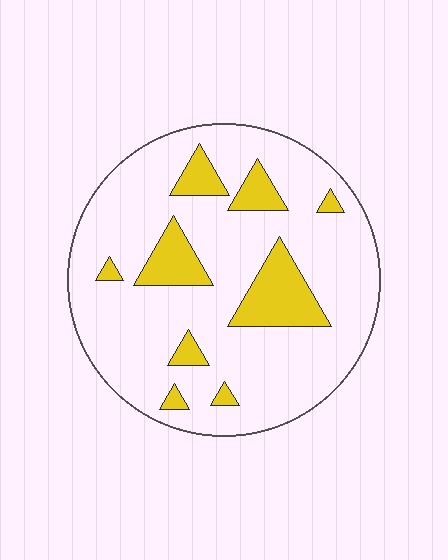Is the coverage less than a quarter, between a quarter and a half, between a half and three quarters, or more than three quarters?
Less than a quarter.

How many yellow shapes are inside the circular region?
9.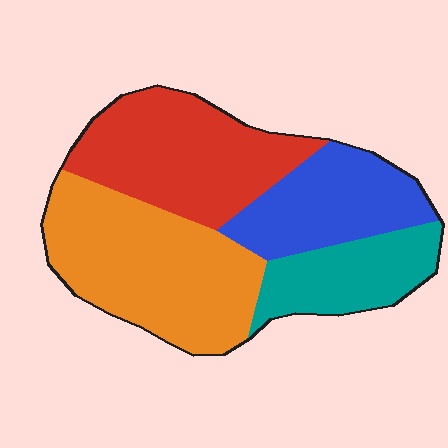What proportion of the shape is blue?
Blue covers 20% of the shape.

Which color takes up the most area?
Orange, at roughly 35%.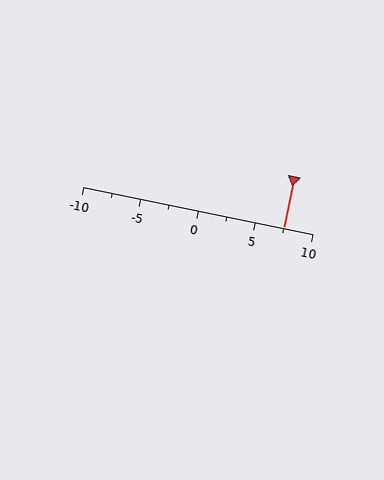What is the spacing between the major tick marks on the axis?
The major ticks are spaced 5 apart.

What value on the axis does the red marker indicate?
The marker indicates approximately 7.5.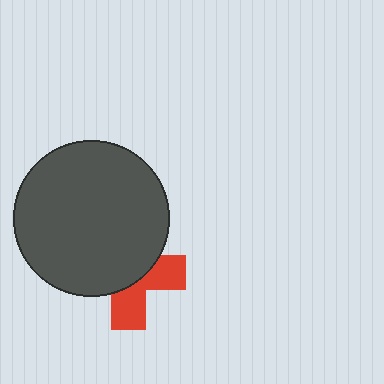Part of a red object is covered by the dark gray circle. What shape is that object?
It is a cross.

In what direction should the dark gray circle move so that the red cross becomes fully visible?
The dark gray circle should move up. That is the shortest direction to clear the overlap and leave the red cross fully visible.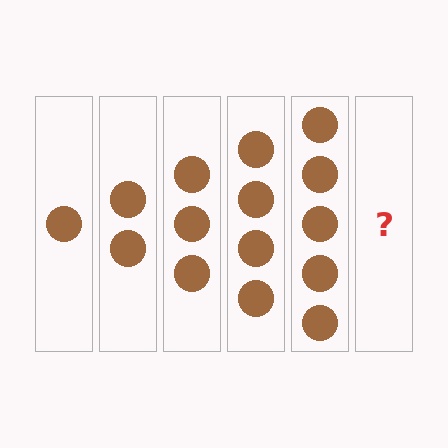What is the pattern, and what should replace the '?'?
The pattern is that each step adds one more circle. The '?' should be 6 circles.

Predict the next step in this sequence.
The next step is 6 circles.